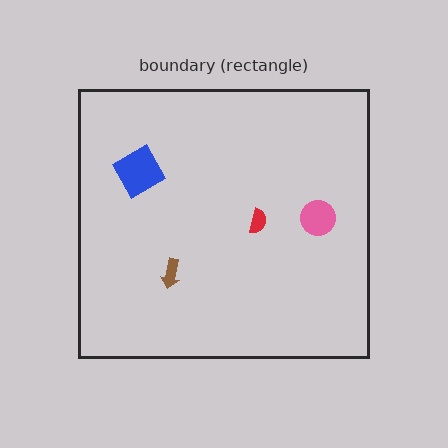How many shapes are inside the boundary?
4 inside, 0 outside.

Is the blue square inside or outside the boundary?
Inside.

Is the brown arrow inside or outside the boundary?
Inside.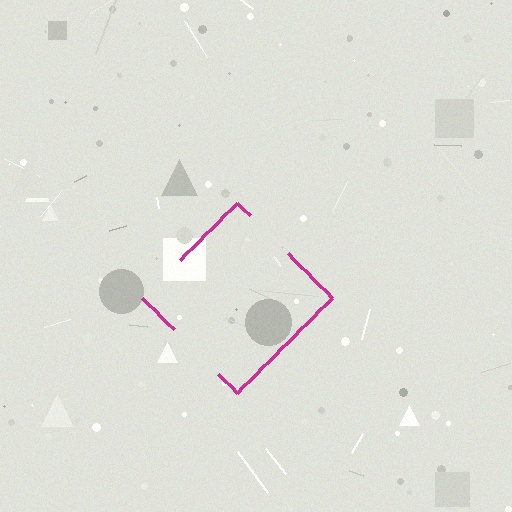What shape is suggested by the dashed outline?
The dashed outline suggests a diamond.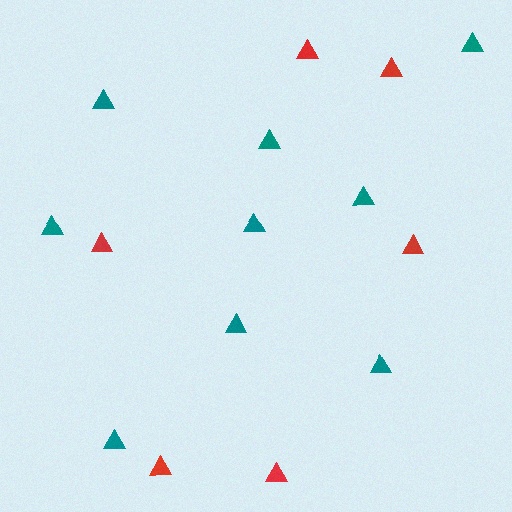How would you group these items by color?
There are 2 groups: one group of red triangles (6) and one group of teal triangles (9).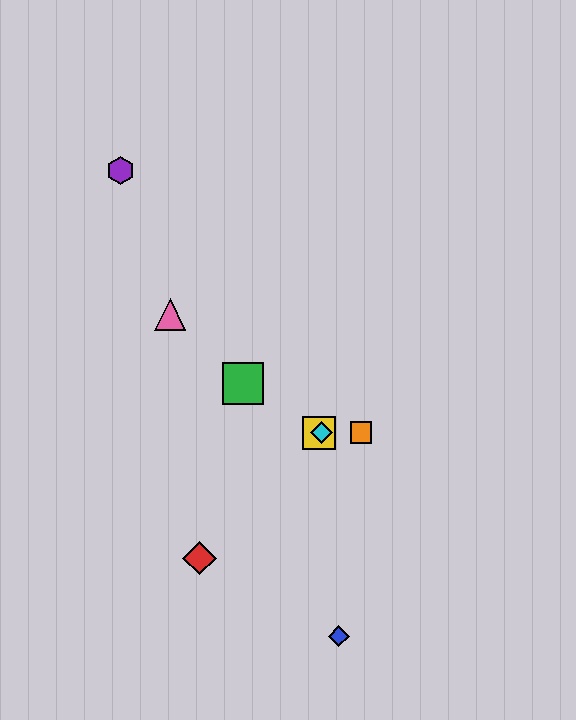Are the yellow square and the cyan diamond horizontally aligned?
Yes, both are at y≈433.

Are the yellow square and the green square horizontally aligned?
No, the yellow square is at y≈433 and the green square is at y≈383.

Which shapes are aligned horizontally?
The yellow square, the orange square, the cyan diamond are aligned horizontally.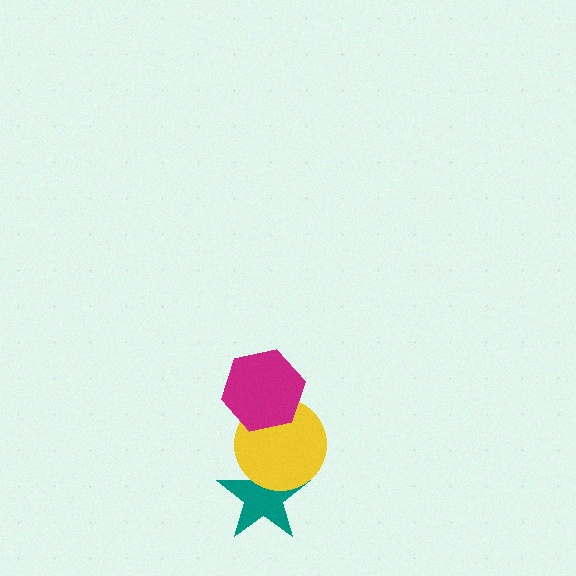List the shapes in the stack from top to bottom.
From top to bottom: the magenta hexagon, the yellow circle, the teal star.